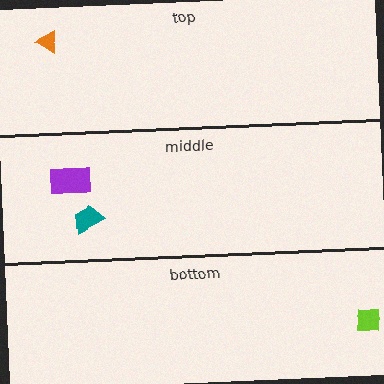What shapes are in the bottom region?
The lime square.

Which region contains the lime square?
The bottom region.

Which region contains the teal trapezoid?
The middle region.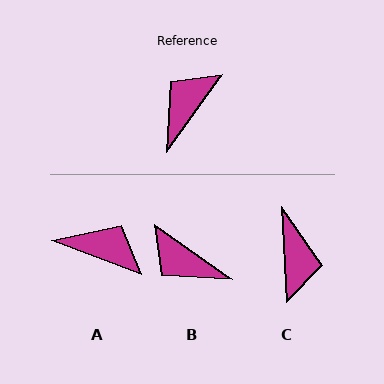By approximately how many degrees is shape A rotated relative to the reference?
Approximately 75 degrees clockwise.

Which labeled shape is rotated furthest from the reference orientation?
C, about 141 degrees away.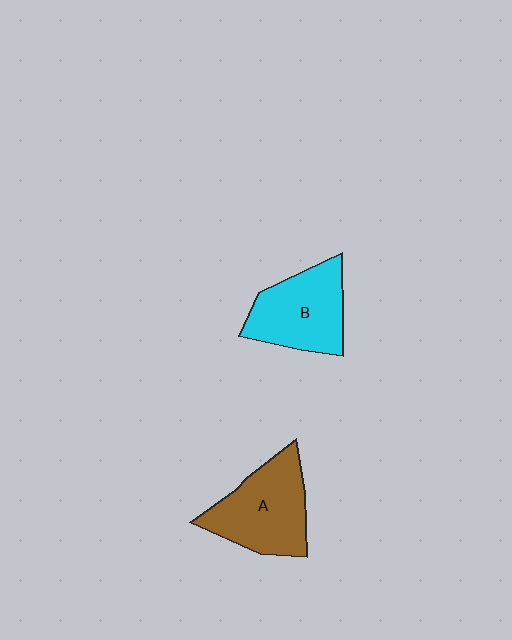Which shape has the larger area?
Shape A (brown).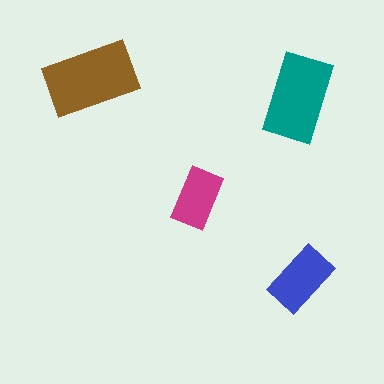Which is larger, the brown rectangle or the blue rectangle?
The brown one.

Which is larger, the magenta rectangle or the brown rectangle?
The brown one.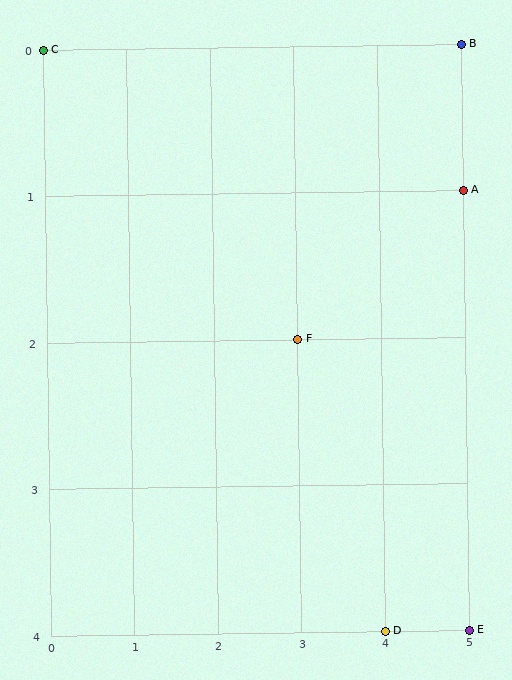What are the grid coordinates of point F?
Point F is at grid coordinates (3, 2).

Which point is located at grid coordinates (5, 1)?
Point A is at (5, 1).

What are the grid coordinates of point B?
Point B is at grid coordinates (5, 0).